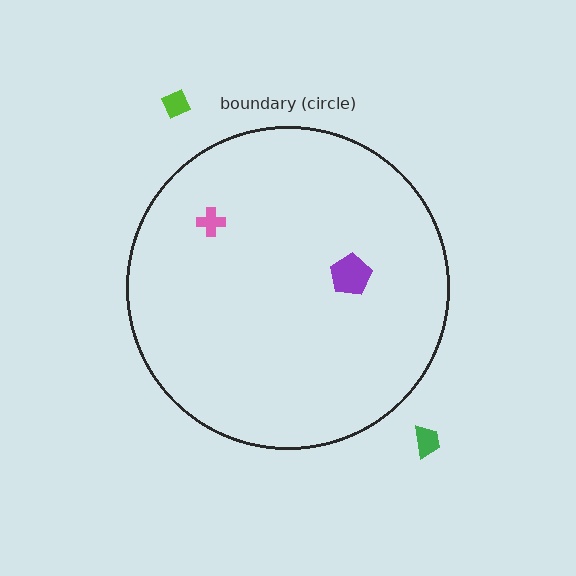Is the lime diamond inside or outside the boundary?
Outside.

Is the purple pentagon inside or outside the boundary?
Inside.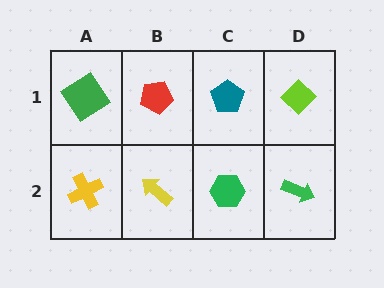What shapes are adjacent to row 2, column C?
A teal pentagon (row 1, column C), a yellow arrow (row 2, column B), a green arrow (row 2, column D).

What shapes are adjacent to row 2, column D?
A lime diamond (row 1, column D), a green hexagon (row 2, column C).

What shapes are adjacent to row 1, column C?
A green hexagon (row 2, column C), a red pentagon (row 1, column B), a lime diamond (row 1, column D).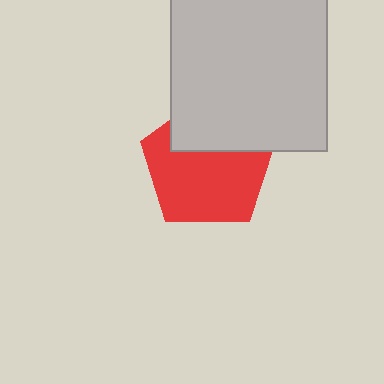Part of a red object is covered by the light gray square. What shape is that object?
It is a pentagon.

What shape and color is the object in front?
The object in front is a light gray square.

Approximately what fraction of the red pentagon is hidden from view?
Roughly 34% of the red pentagon is hidden behind the light gray square.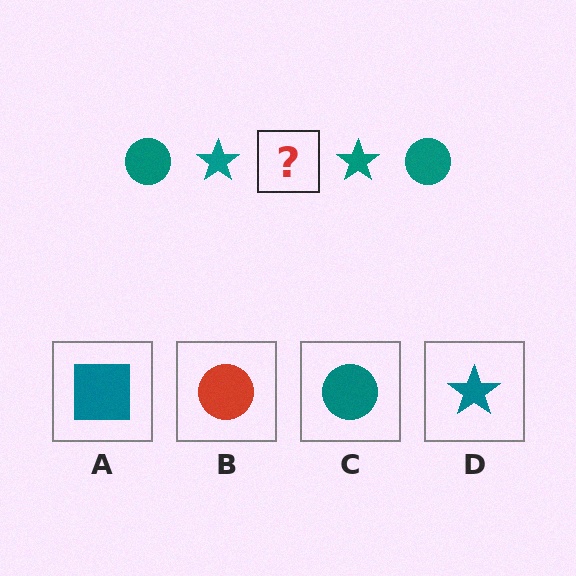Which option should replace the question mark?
Option C.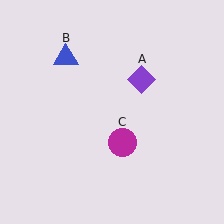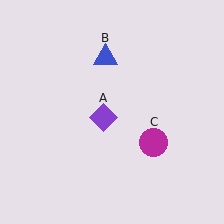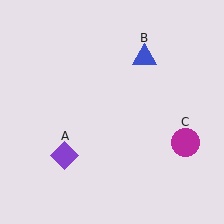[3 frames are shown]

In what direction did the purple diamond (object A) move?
The purple diamond (object A) moved down and to the left.